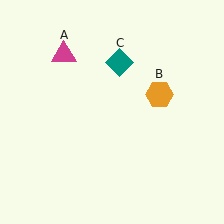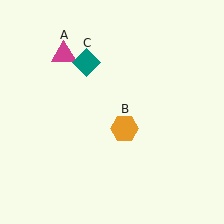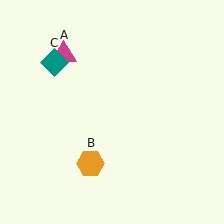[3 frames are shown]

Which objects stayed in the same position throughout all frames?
Magenta triangle (object A) remained stationary.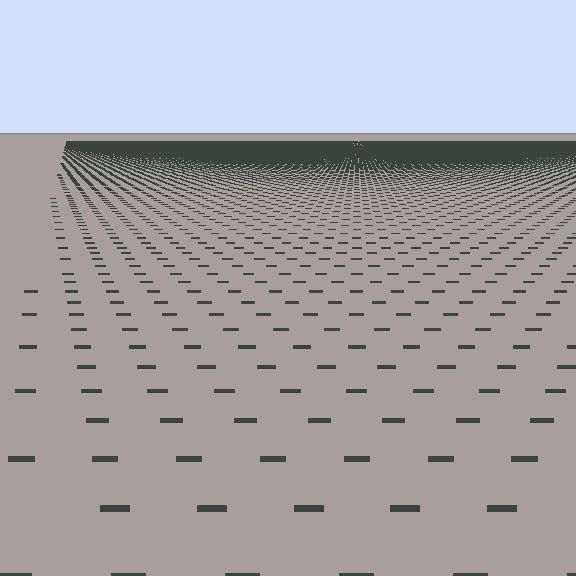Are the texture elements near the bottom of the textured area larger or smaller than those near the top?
Larger. Near the bottom, elements are closer to the viewer and appear at a bigger on-screen size.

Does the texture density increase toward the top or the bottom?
Density increases toward the top.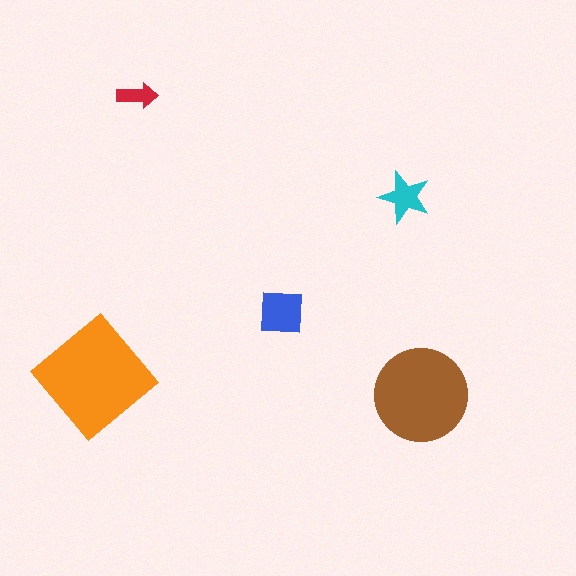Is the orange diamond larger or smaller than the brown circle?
Larger.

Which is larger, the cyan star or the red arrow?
The cyan star.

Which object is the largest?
The orange diamond.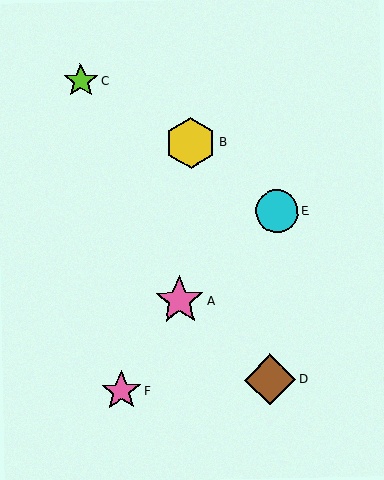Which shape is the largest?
The brown diamond (labeled D) is the largest.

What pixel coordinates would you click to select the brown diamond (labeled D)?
Click at (270, 380) to select the brown diamond D.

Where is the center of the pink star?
The center of the pink star is at (180, 301).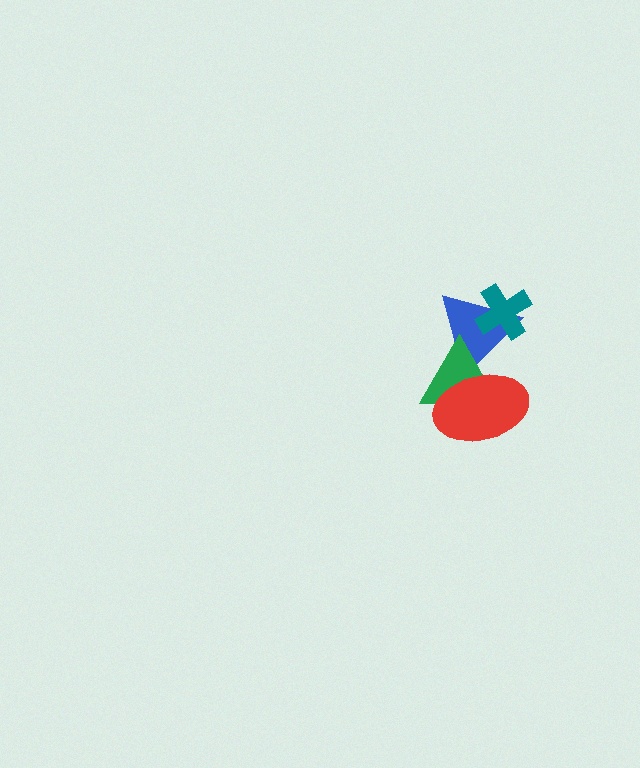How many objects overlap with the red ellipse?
2 objects overlap with the red ellipse.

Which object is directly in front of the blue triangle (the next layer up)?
The green triangle is directly in front of the blue triangle.